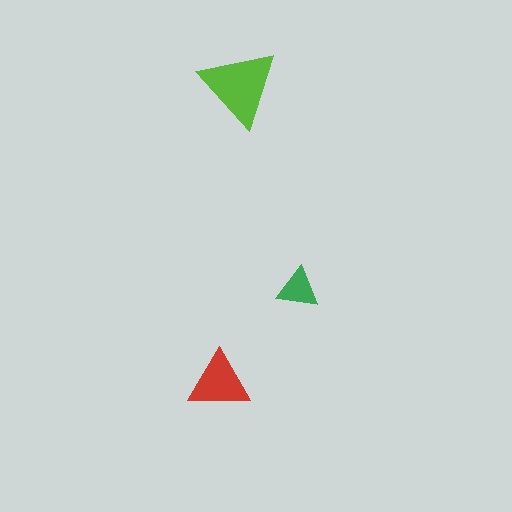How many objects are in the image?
There are 3 objects in the image.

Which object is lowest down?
The red triangle is bottommost.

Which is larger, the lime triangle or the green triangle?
The lime one.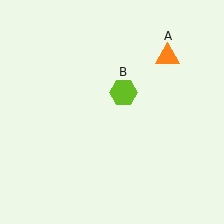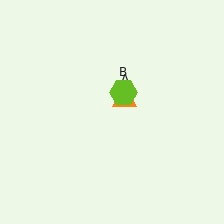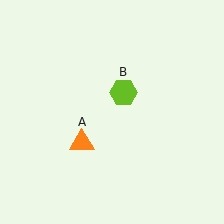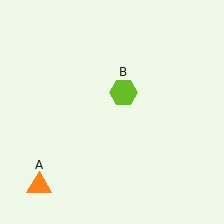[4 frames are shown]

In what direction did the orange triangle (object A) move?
The orange triangle (object A) moved down and to the left.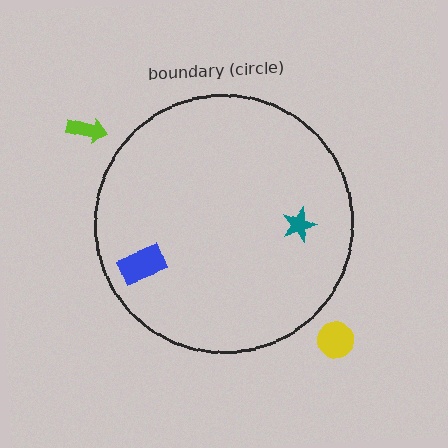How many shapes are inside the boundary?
2 inside, 2 outside.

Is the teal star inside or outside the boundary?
Inside.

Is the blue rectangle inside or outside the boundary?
Inside.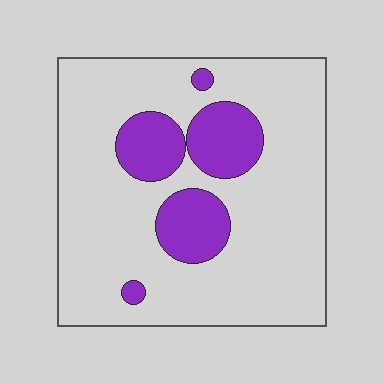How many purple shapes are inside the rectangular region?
5.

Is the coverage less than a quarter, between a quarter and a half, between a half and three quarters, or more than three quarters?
Less than a quarter.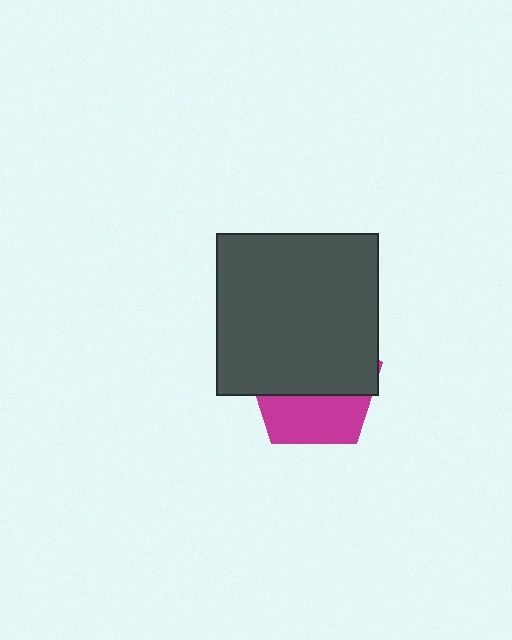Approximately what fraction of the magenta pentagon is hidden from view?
Roughly 61% of the magenta pentagon is hidden behind the dark gray square.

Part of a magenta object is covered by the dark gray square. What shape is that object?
It is a pentagon.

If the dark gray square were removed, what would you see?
You would see the complete magenta pentagon.